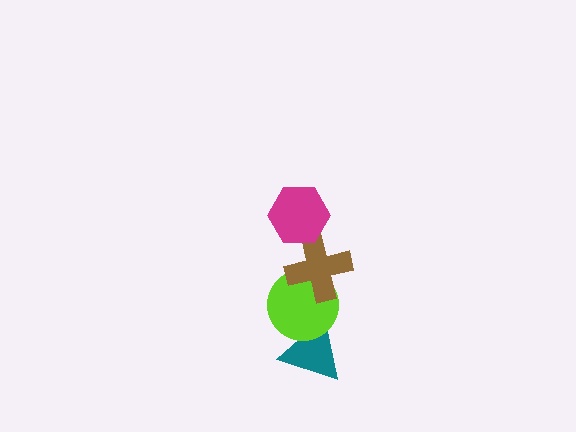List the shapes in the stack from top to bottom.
From top to bottom: the magenta hexagon, the brown cross, the lime circle, the teal triangle.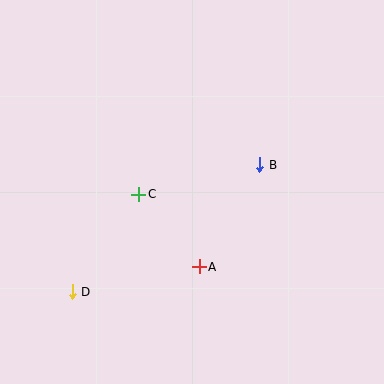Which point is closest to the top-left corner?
Point C is closest to the top-left corner.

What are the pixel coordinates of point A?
Point A is at (199, 267).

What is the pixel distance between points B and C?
The distance between B and C is 125 pixels.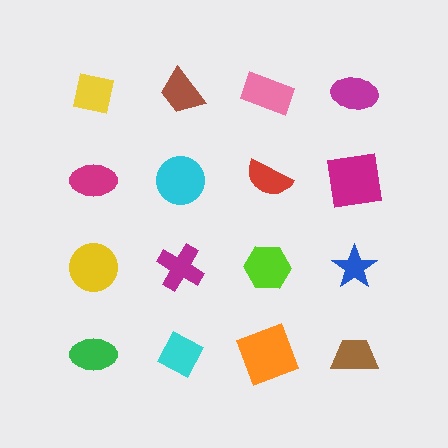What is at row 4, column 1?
A green ellipse.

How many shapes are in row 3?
4 shapes.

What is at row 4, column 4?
A brown trapezoid.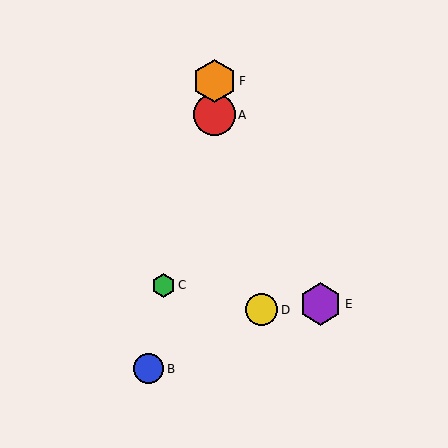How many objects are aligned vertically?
2 objects (A, F) are aligned vertically.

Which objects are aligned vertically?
Objects A, F are aligned vertically.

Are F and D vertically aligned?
No, F is at x≈214 and D is at x≈261.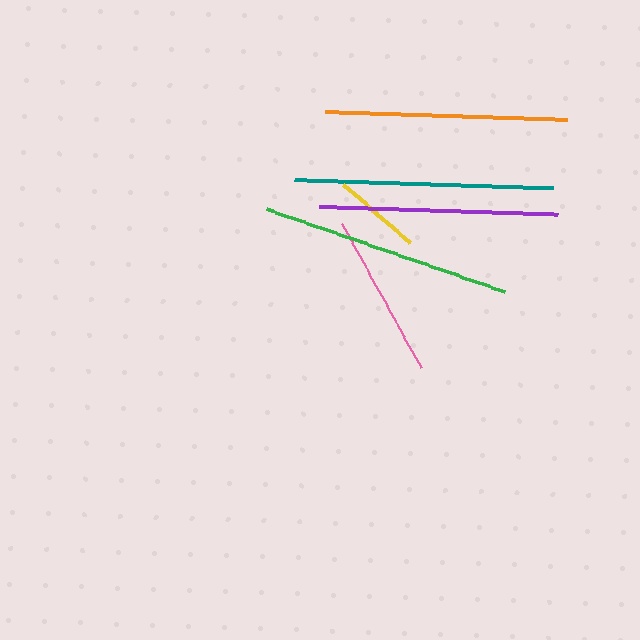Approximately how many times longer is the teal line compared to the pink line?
The teal line is approximately 1.6 times the length of the pink line.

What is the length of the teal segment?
The teal segment is approximately 259 pixels long.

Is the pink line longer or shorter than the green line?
The green line is longer than the pink line.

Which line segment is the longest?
The teal line is the longest at approximately 259 pixels.